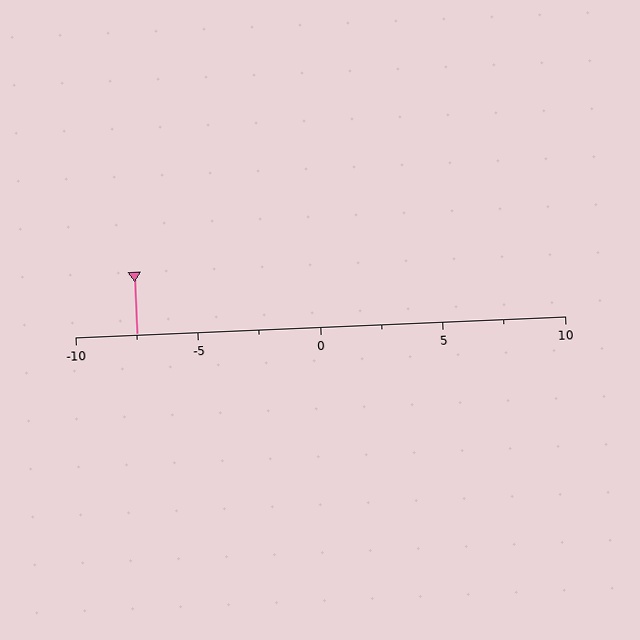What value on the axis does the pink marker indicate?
The marker indicates approximately -7.5.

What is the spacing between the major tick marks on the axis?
The major ticks are spaced 5 apart.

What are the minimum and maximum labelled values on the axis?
The axis runs from -10 to 10.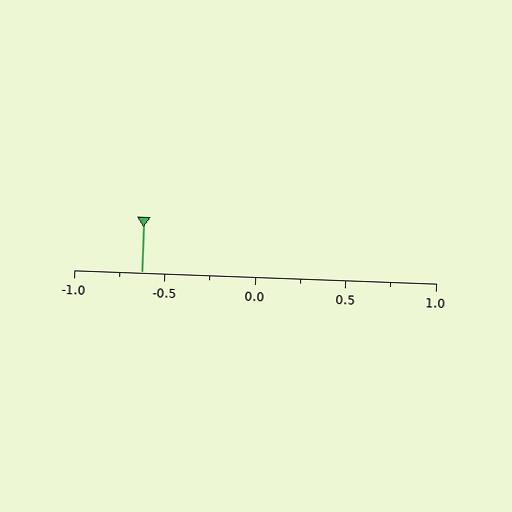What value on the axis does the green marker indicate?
The marker indicates approximately -0.62.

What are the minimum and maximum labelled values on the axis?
The axis runs from -1.0 to 1.0.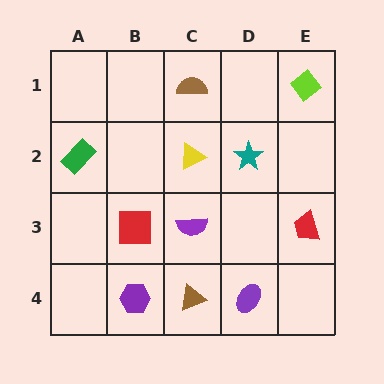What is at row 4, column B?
A purple hexagon.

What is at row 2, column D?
A teal star.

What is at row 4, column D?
A purple ellipse.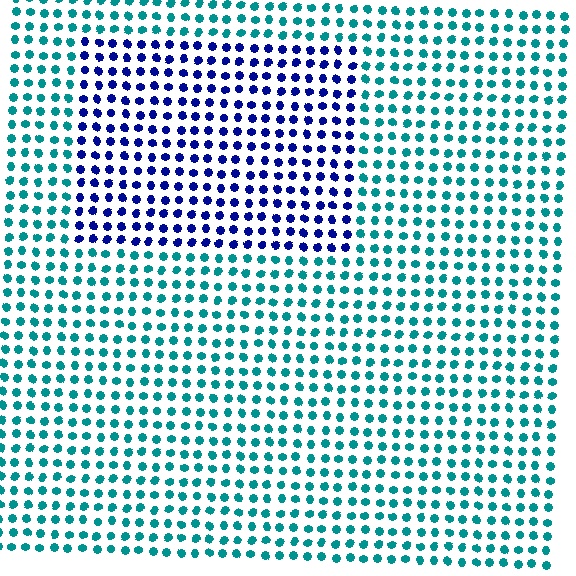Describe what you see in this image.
The image is filled with small teal elements in a uniform arrangement. A rectangle-shaped region is visible where the elements are tinted to a slightly different hue, forming a subtle color boundary.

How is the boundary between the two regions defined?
The boundary is defined purely by a slight shift in hue (about 58 degrees). Spacing, size, and orientation are identical on both sides.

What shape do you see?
I see a rectangle.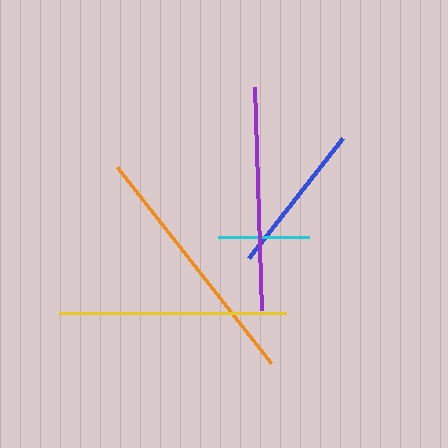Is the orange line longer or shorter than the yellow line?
The orange line is longer than the yellow line.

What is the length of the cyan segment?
The cyan segment is approximately 92 pixels long.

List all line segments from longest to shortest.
From longest to shortest: orange, yellow, purple, blue, cyan.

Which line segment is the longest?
The orange line is the longest at approximately 249 pixels.